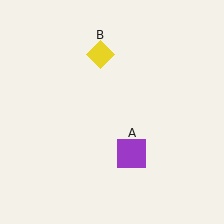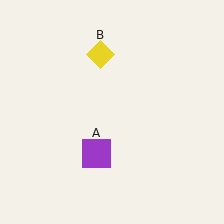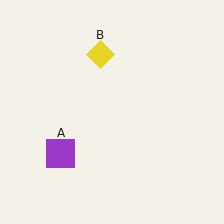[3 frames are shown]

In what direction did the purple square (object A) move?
The purple square (object A) moved left.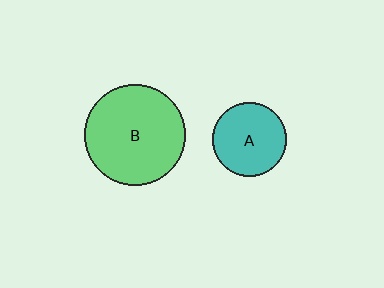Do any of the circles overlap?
No, none of the circles overlap.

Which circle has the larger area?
Circle B (green).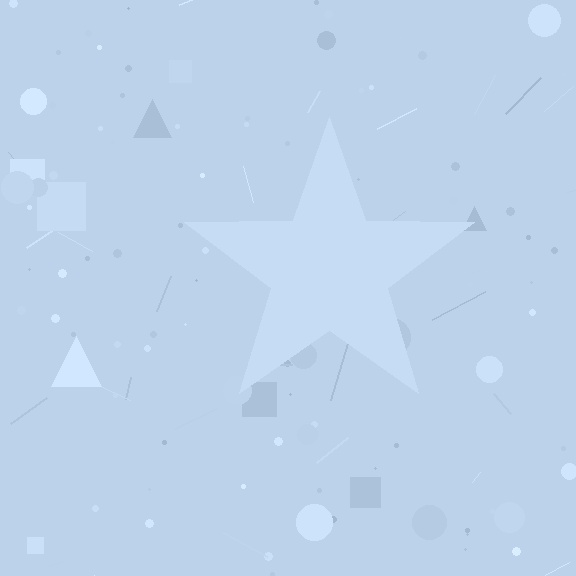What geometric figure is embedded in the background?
A star is embedded in the background.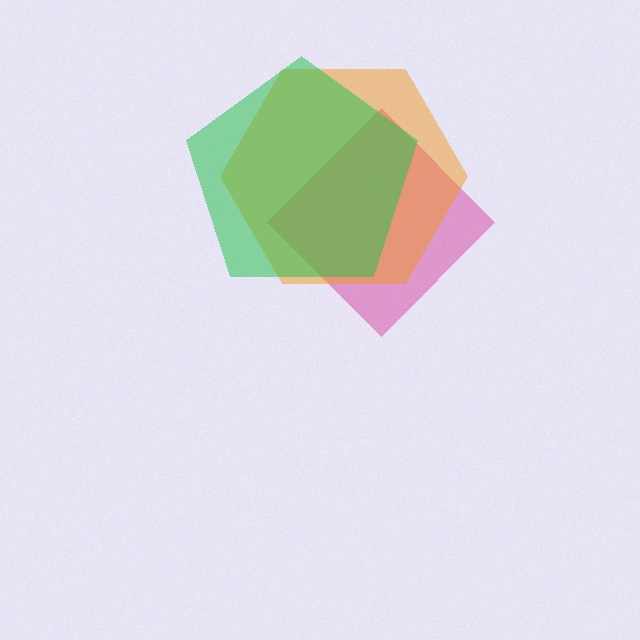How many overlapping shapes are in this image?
There are 3 overlapping shapes in the image.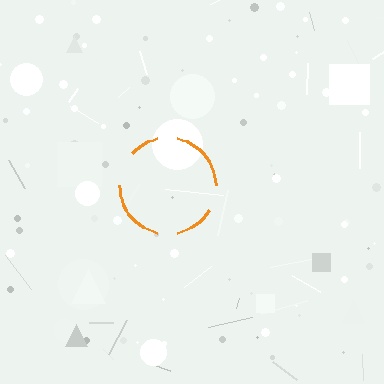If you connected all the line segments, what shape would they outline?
They would outline a circle.